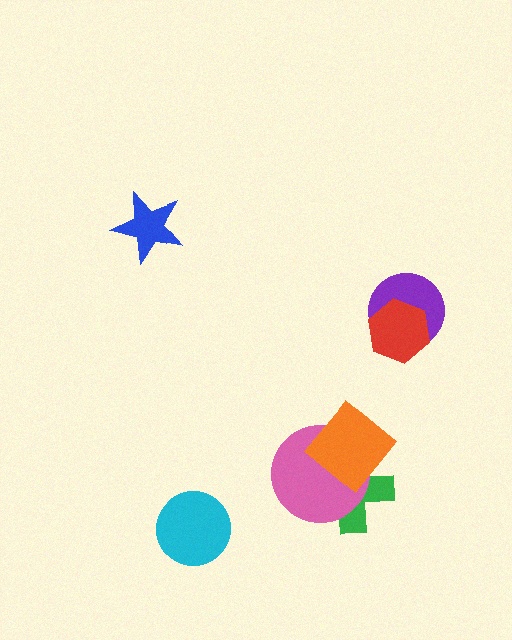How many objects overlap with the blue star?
0 objects overlap with the blue star.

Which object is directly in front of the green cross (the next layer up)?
The pink circle is directly in front of the green cross.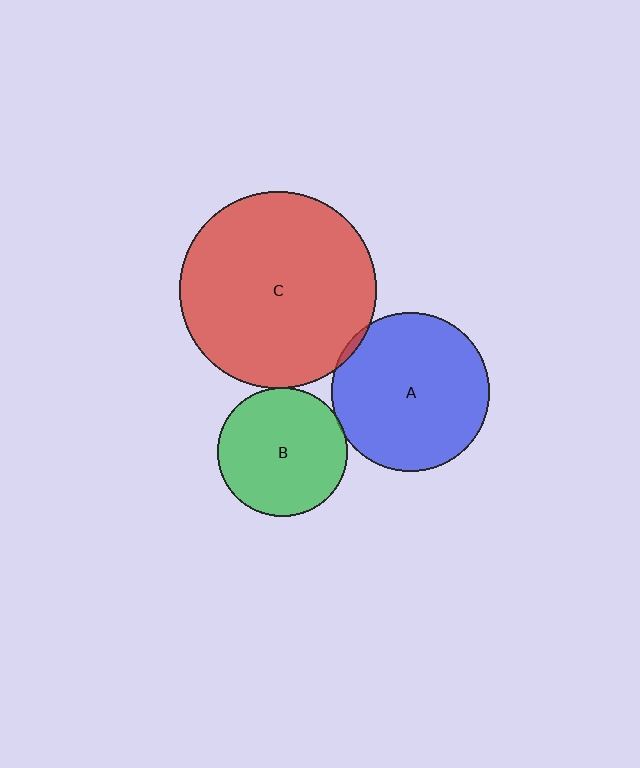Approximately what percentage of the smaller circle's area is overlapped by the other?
Approximately 5%.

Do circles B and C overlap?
Yes.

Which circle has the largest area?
Circle C (red).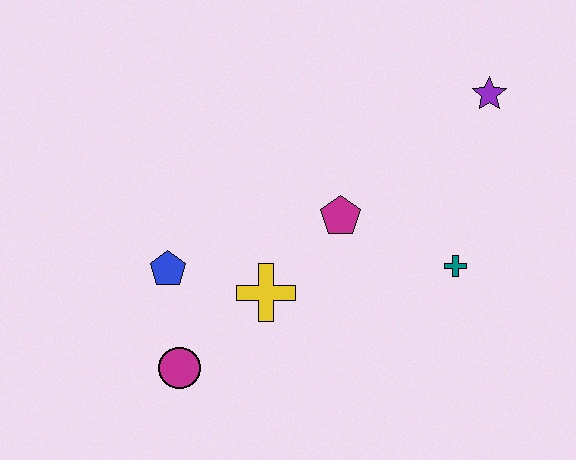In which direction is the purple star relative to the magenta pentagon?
The purple star is to the right of the magenta pentagon.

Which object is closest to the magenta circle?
The blue pentagon is closest to the magenta circle.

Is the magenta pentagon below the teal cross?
No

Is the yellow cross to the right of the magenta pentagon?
No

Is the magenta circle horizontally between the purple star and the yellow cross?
No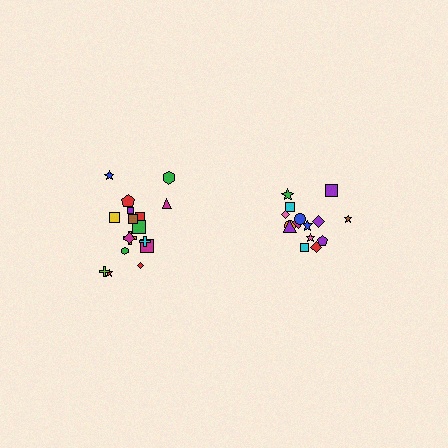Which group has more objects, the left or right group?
The left group.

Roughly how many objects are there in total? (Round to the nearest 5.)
Roughly 35 objects in total.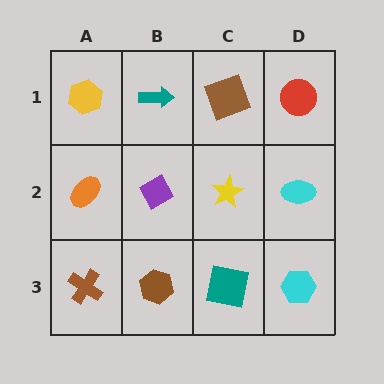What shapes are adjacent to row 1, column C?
A yellow star (row 2, column C), a teal arrow (row 1, column B), a red circle (row 1, column D).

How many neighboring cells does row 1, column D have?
2.